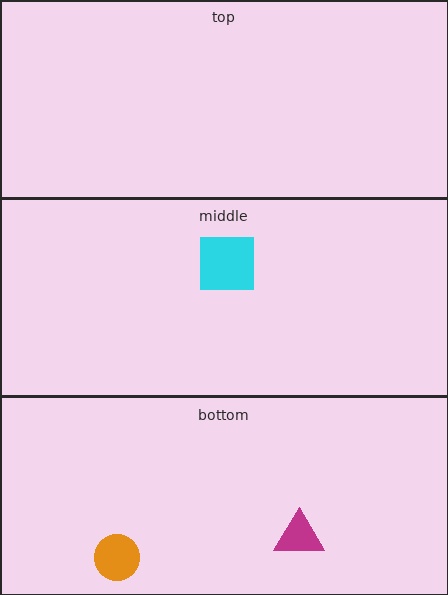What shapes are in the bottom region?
The magenta triangle, the orange circle.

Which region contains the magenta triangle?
The bottom region.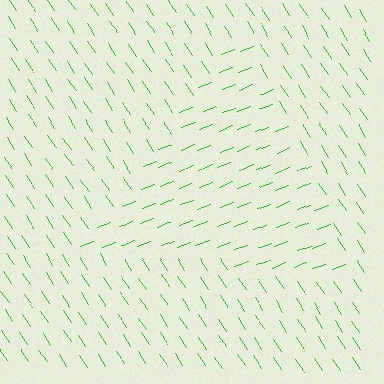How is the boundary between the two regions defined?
The boundary is defined purely by a change in line orientation (approximately 78 degrees difference). All lines are the same color and thickness.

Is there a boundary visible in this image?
Yes, there is a texture boundary formed by a change in line orientation.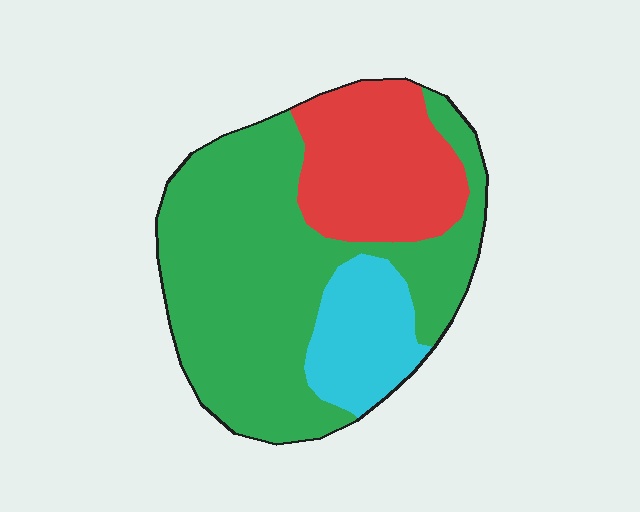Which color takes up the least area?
Cyan, at roughly 15%.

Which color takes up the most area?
Green, at roughly 60%.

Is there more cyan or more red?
Red.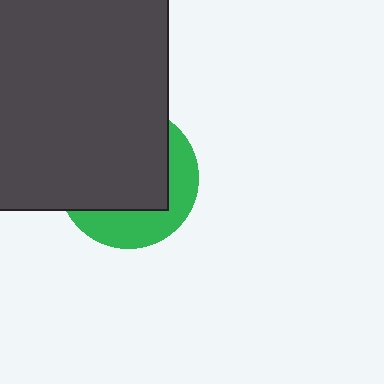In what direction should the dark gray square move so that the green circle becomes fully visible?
The dark gray square should move toward the upper-left. That is the shortest direction to clear the overlap and leave the green circle fully visible.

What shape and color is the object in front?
The object in front is a dark gray square.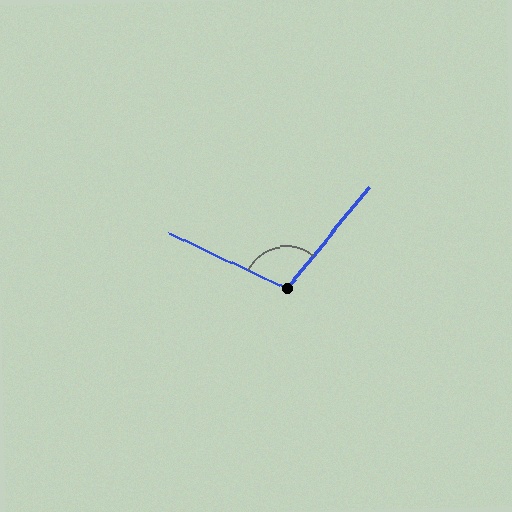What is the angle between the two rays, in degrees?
Approximately 104 degrees.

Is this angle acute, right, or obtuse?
It is obtuse.